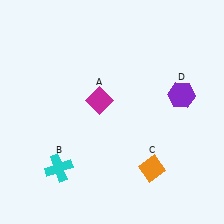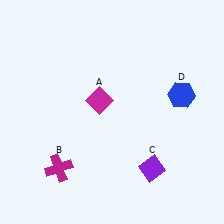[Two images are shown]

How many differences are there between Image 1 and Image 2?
There are 3 differences between the two images.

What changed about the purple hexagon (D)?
In Image 1, D is purple. In Image 2, it changed to blue.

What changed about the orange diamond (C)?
In Image 1, C is orange. In Image 2, it changed to purple.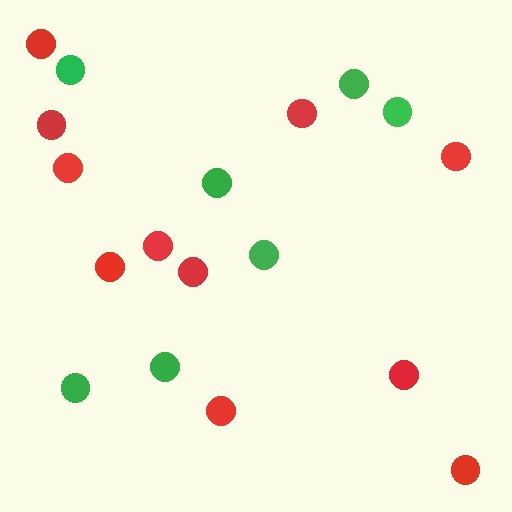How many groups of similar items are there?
There are 2 groups: one group of red circles (11) and one group of green circles (7).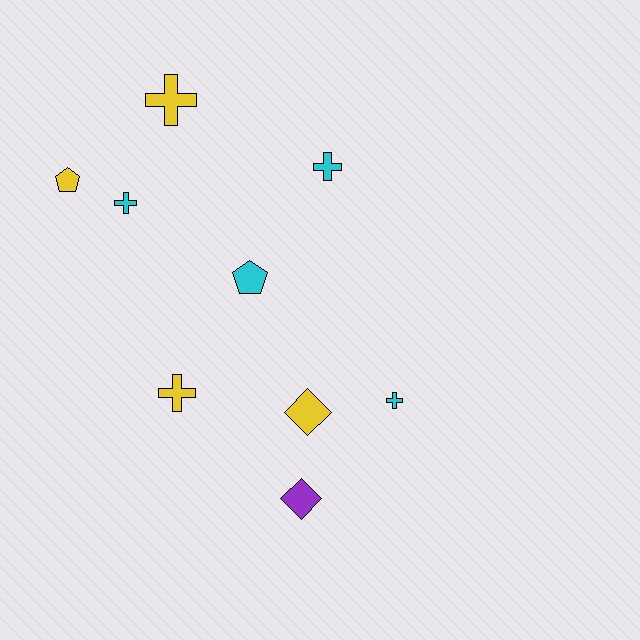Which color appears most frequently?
Cyan, with 4 objects.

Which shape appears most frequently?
Cross, with 5 objects.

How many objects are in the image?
There are 9 objects.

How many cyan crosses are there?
There are 3 cyan crosses.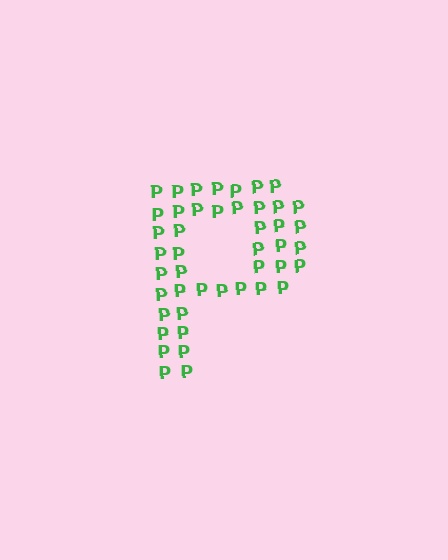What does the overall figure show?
The overall figure shows the letter P.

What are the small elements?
The small elements are letter P's.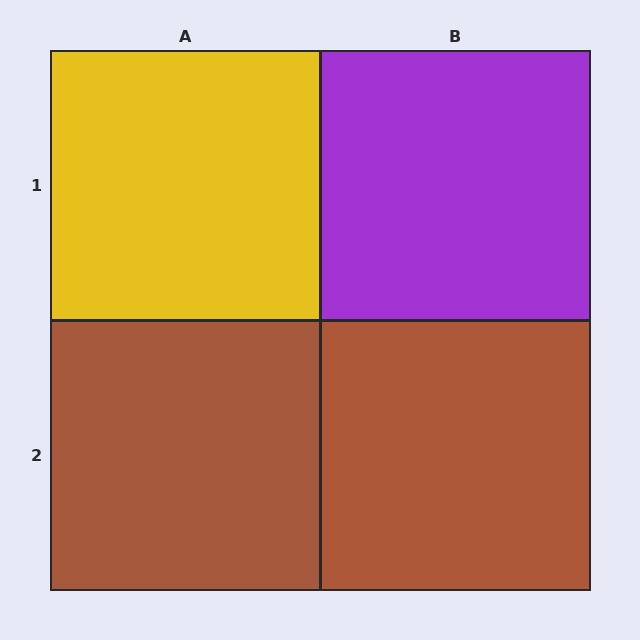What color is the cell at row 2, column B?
Brown.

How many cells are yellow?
1 cell is yellow.